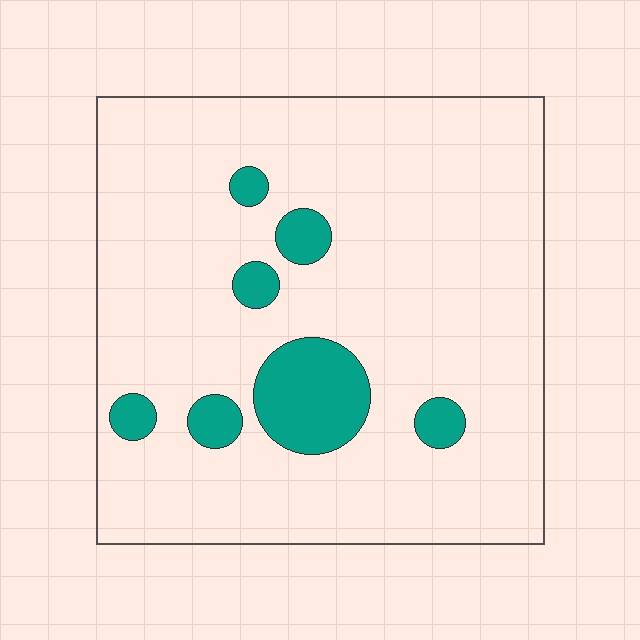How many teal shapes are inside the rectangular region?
7.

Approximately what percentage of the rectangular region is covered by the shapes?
Approximately 10%.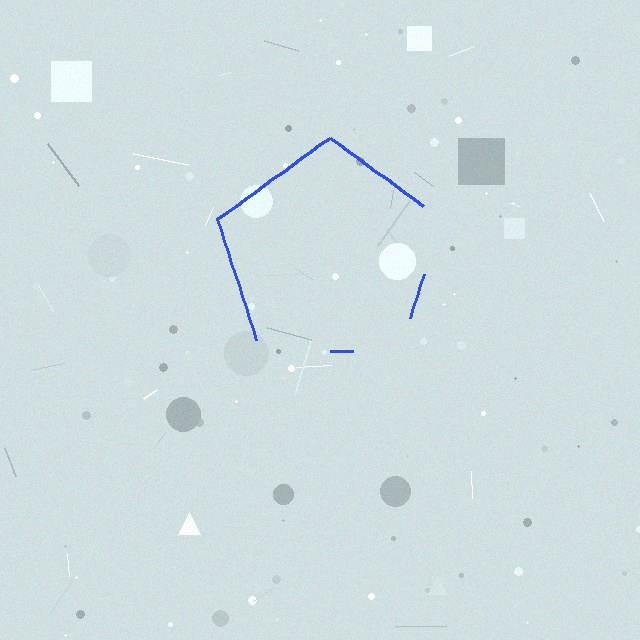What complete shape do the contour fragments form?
The contour fragments form a pentagon.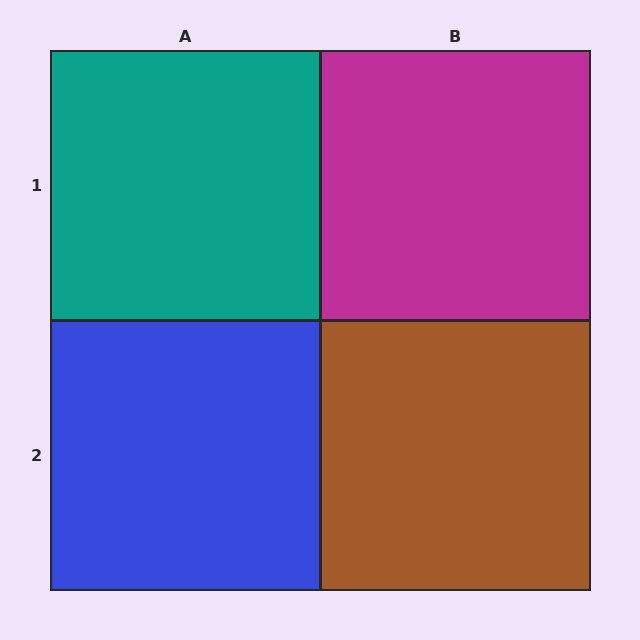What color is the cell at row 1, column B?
Magenta.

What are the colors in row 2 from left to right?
Blue, brown.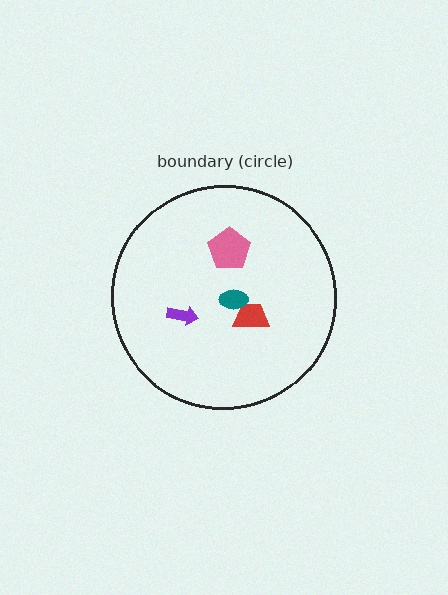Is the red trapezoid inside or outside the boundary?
Inside.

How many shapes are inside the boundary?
4 inside, 0 outside.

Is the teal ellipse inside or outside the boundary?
Inside.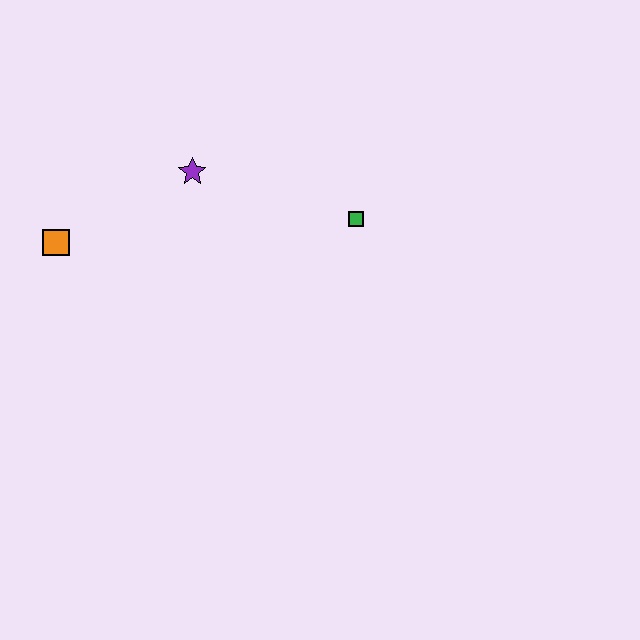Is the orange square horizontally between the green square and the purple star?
No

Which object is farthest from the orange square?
The green square is farthest from the orange square.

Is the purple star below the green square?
No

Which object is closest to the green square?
The purple star is closest to the green square.